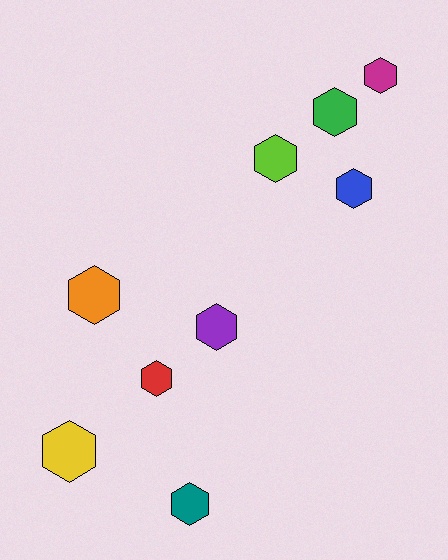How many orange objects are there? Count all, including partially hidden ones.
There is 1 orange object.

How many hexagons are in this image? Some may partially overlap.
There are 9 hexagons.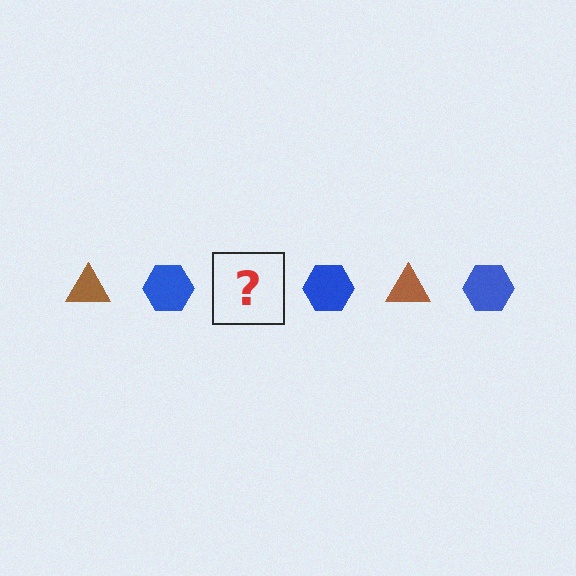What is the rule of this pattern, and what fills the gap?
The rule is that the pattern alternates between brown triangle and blue hexagon. The gap should be filled with a brown triangle.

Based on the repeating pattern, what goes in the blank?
The blank should be a brown triangle.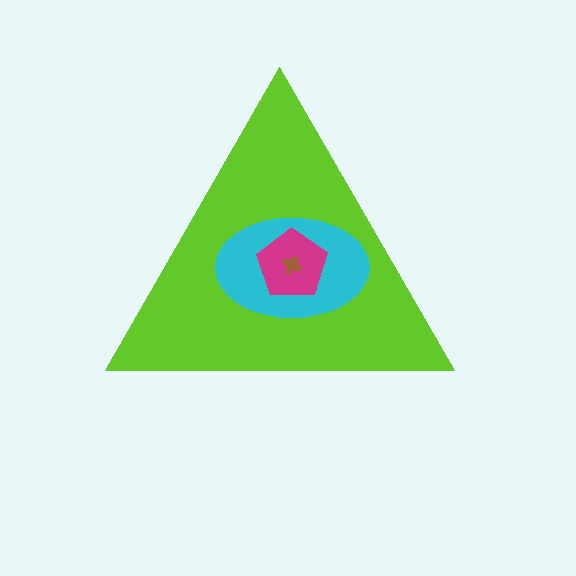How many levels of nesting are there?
4.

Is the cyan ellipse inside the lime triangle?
Yes.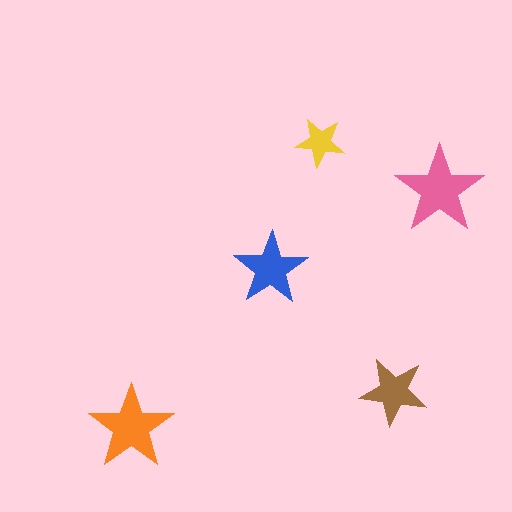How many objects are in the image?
There are 5 objects in the image.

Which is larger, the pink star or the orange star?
The pink one.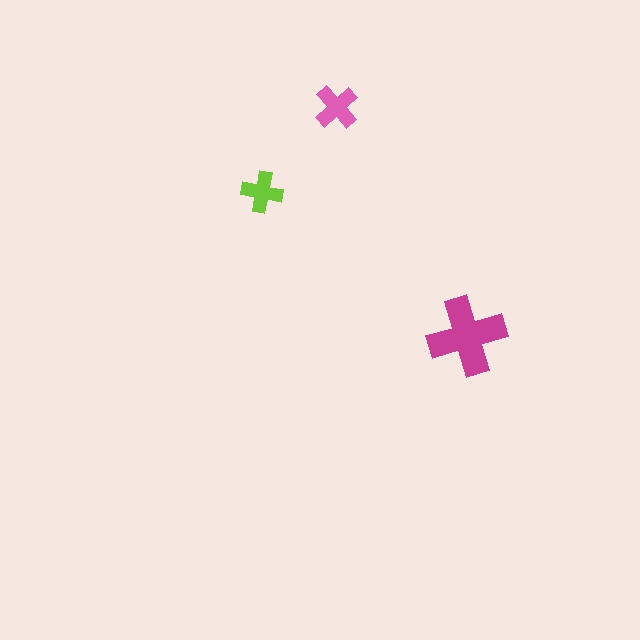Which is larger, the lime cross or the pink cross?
The pink one.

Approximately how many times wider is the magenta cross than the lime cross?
About 2 times wider.